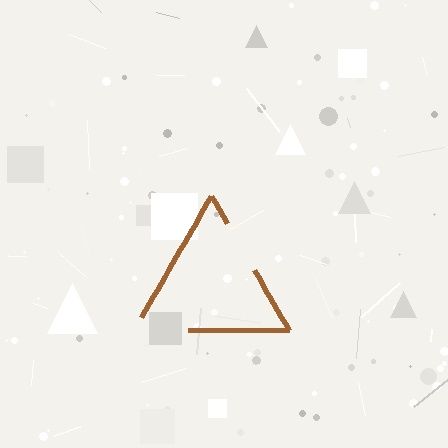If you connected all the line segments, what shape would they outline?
They would outline a triangle.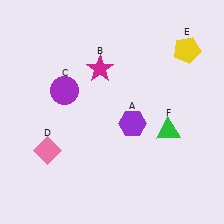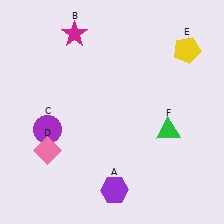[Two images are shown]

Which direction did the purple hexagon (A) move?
The purple hexagon (A) moved down.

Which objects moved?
The objects that moved are: the purple hexagon (A), the magenta star (B), the purple circle (C).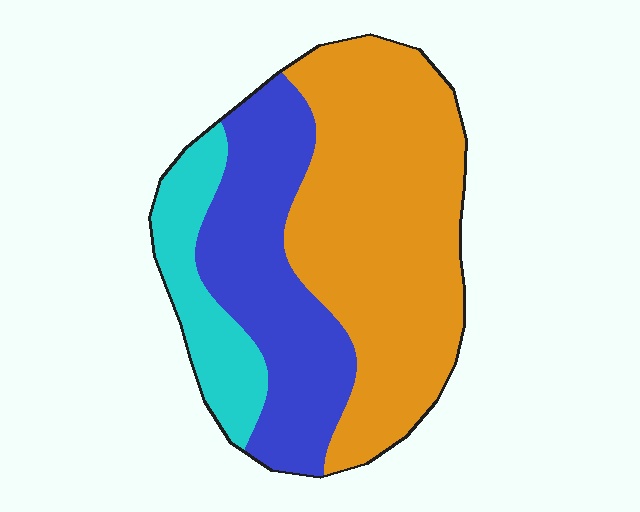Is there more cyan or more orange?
Orange.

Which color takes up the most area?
Orange, at roughly 55%.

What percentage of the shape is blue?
Blue takes up about one third (1/3) of the shape.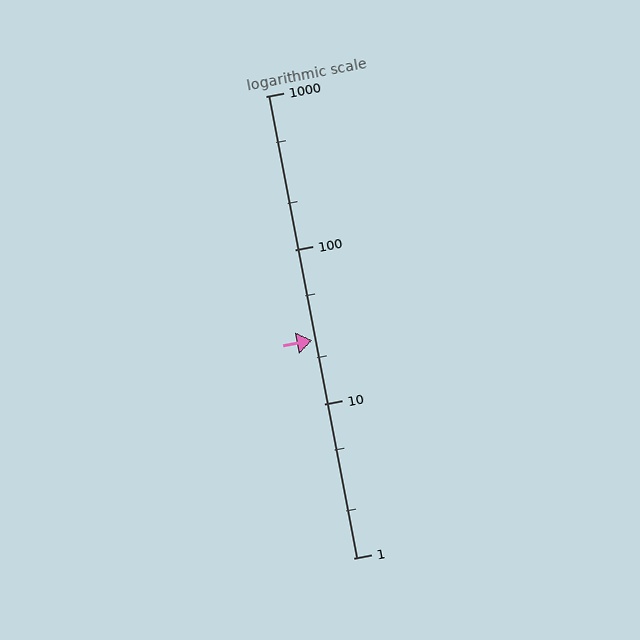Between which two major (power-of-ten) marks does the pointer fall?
The pointer is between 10 and 100.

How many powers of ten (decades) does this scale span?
The scale spans 3 decades, from 1 to 1000.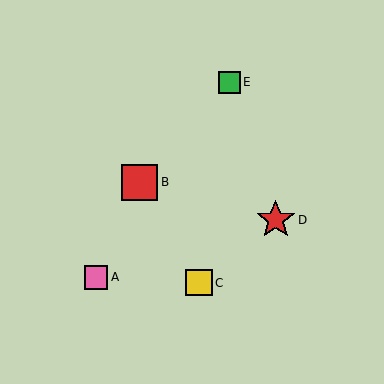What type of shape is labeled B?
Shape B is a red square.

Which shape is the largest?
The red star (labeled D) is the largest.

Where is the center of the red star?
The center of the red star is at (276, 220).